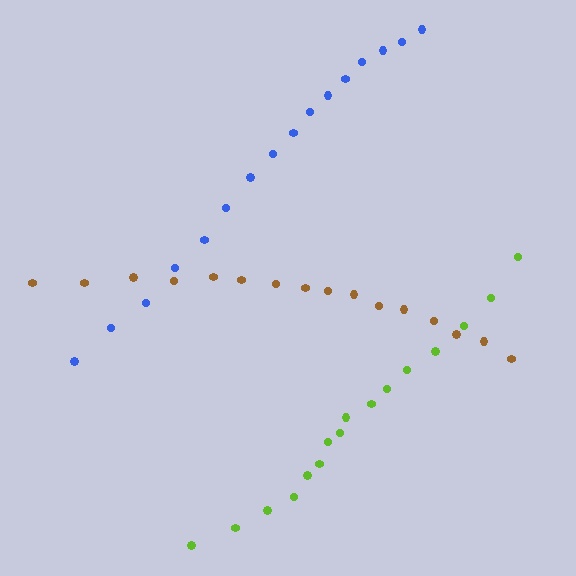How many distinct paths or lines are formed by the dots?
There are 3 distinct paths.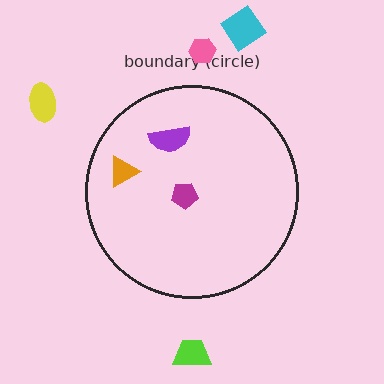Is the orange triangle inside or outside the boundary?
Inside.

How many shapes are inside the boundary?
3 inside, 4 outside.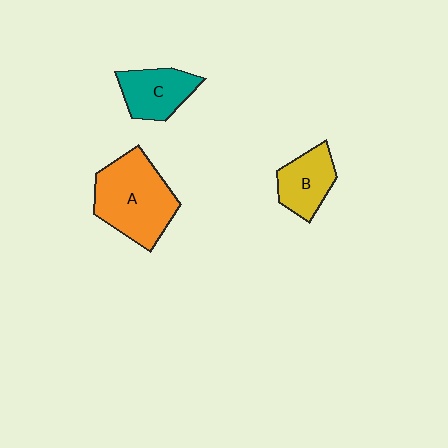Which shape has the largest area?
Shape A (orange).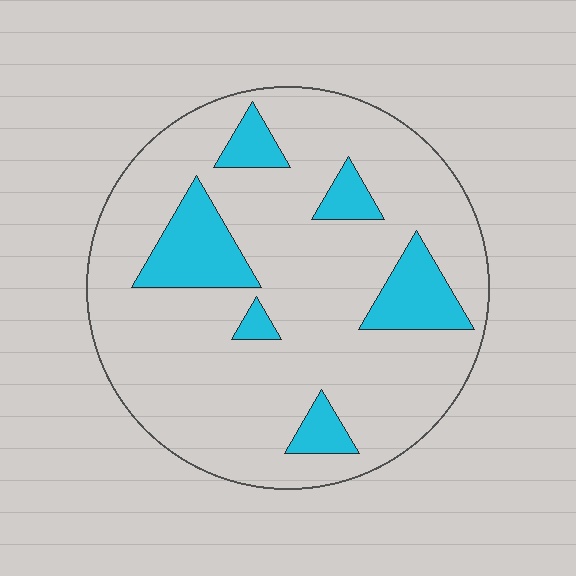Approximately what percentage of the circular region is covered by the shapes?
Approximately 15%.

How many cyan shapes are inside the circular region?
6.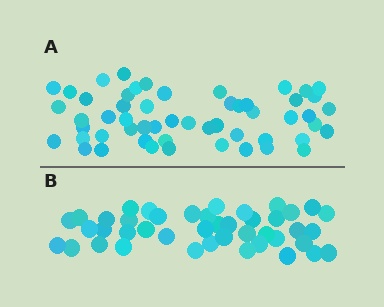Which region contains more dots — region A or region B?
Region A (the top region) has more dots.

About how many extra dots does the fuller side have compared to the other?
Region A has roughly 12 or so more dots than region B.